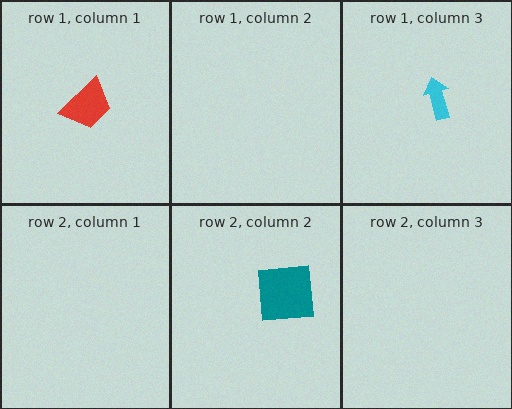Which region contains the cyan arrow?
The row 1, column 3 region.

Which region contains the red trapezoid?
The row 1, column 1 region.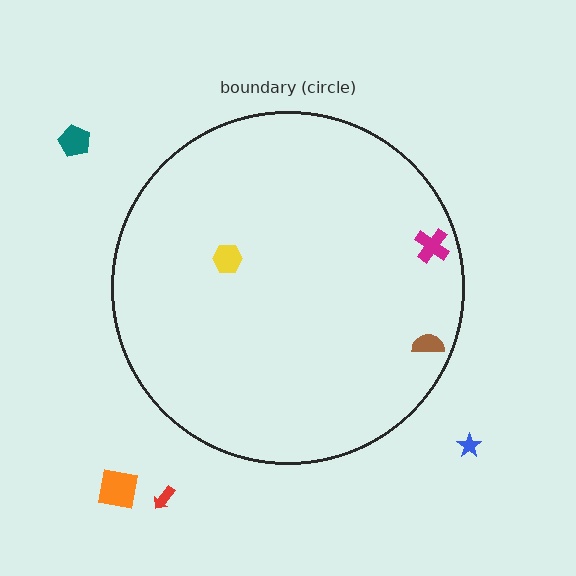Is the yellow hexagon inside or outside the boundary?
Inside.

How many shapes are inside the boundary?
3 inside, 4 outside.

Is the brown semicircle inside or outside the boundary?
Inside.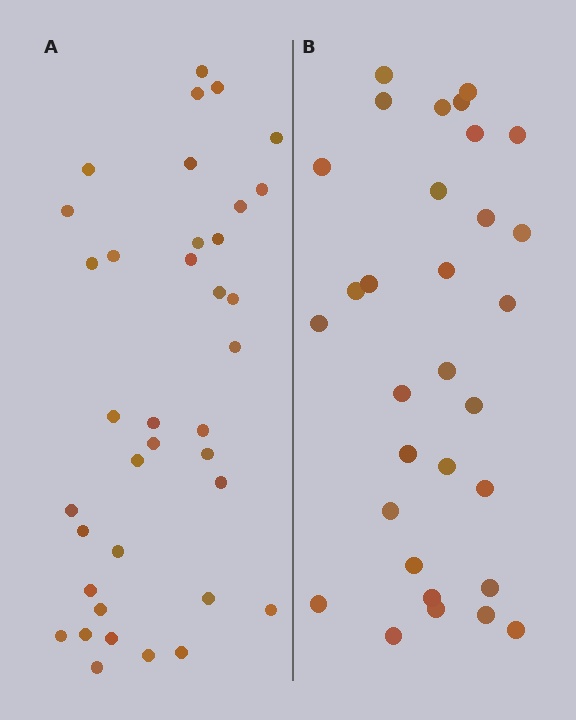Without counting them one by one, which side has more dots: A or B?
Region A (the left region) has more dots.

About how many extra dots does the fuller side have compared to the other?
Region A has about 6 more dots than region B.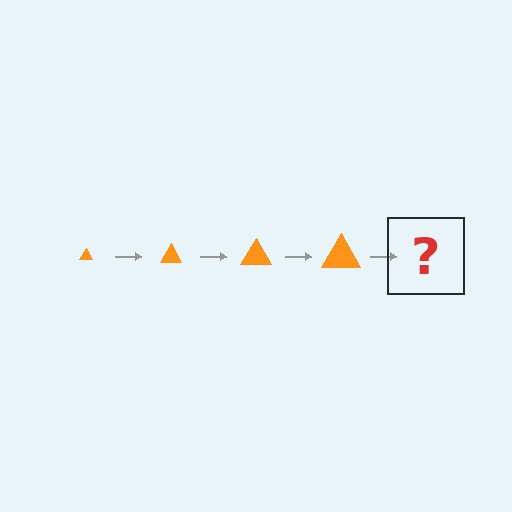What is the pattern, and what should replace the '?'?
The pattern is that the triangle gets progressively larger each step. The '?' should be an orange triangle, larger than the previous one.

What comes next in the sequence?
The next element should be an orange triangle, larger than the previous one.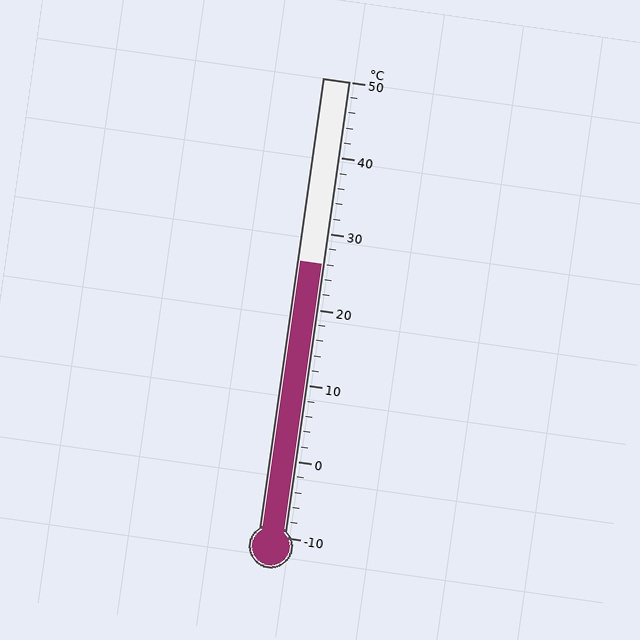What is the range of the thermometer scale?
The thermometer scale ranges from -10°C to 50°C.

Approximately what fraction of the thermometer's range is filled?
The thermometer is filled to approximately 60% of its range.